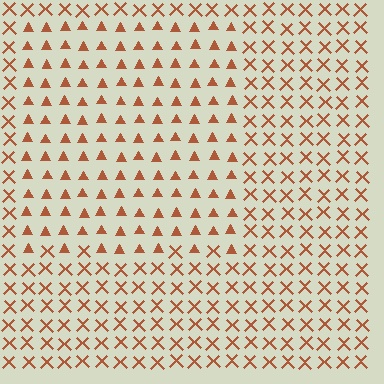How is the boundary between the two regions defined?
The boundary is defined by a change in element shape: triangles inside vs. X marks outside. All elements share the same color and spacing.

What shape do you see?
I see a rectangle.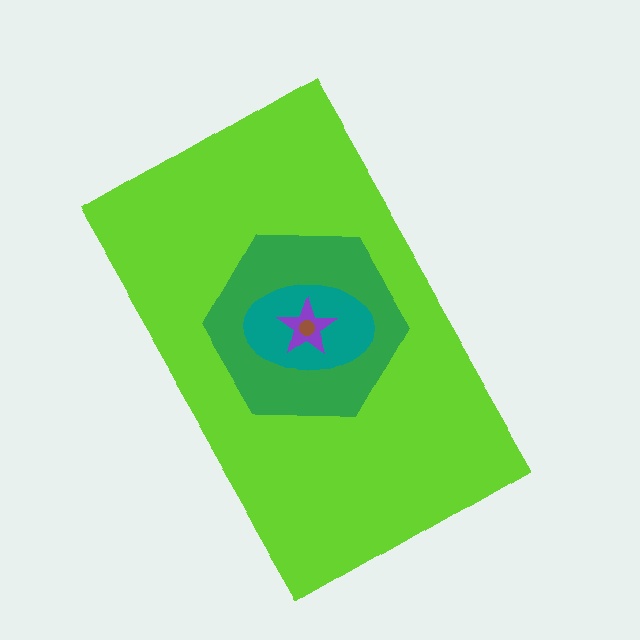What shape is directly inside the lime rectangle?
The green hexagon.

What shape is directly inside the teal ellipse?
The purple star.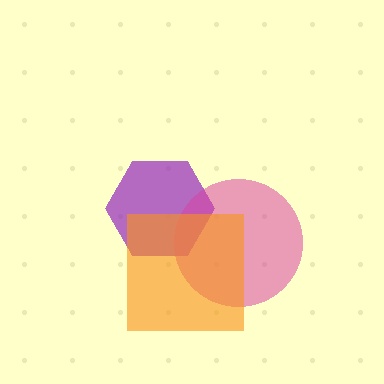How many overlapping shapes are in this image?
There are 3 overlapping shapes in the image.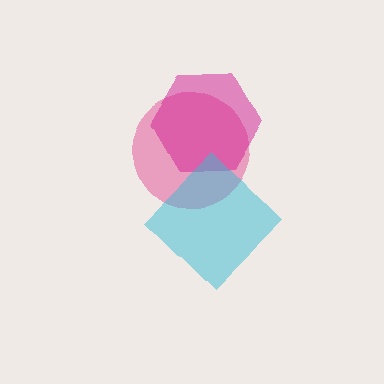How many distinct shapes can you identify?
There are 3 distinct shapes: a pink circle, a magenta hexagon, a cyan diamond.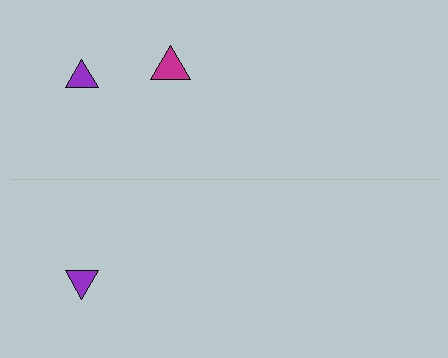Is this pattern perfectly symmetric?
No, the pattern is not perfectly symmetric. A magenta triangle is missing from the bottom side.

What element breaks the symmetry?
A magenta triangle is missing from the bottom side.